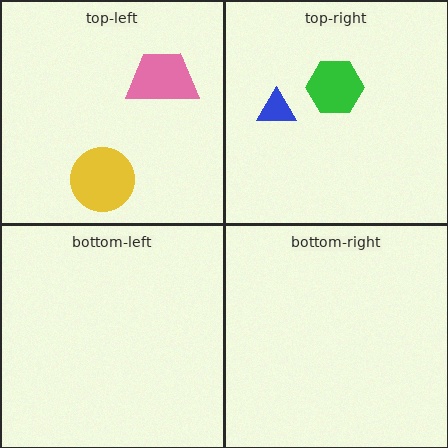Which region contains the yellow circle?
The top-left region.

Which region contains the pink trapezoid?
The top-left region.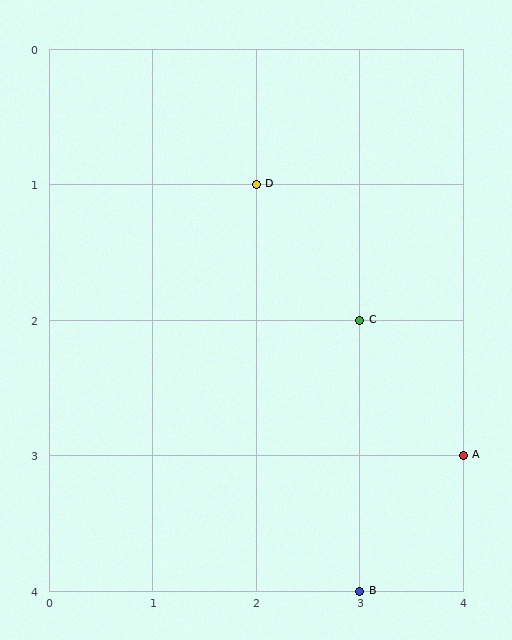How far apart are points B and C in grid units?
Points B and C are 2 rows apart.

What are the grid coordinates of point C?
Point C is at grid coordinates (3, 2).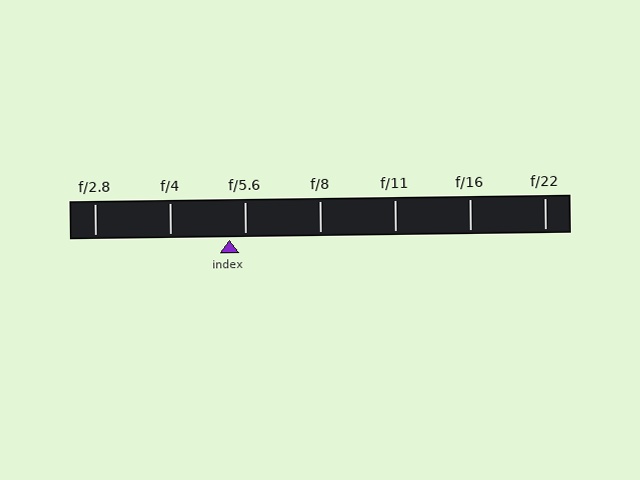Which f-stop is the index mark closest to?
The index mark is closest to f/5.6.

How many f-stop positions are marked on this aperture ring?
There are 7 f-stop positions marked.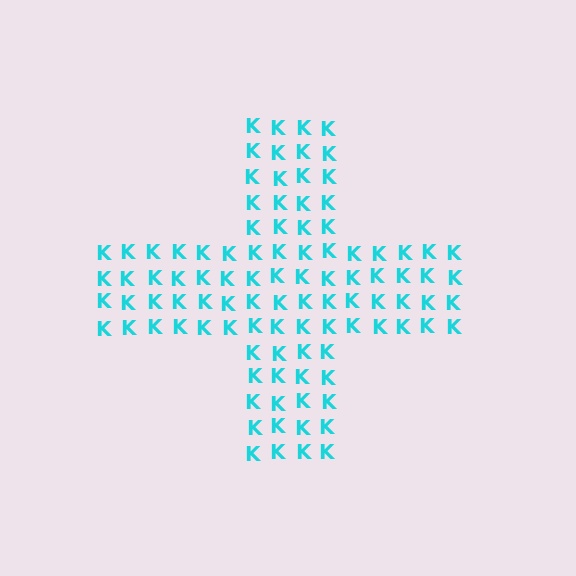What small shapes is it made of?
It is made of small letter K's.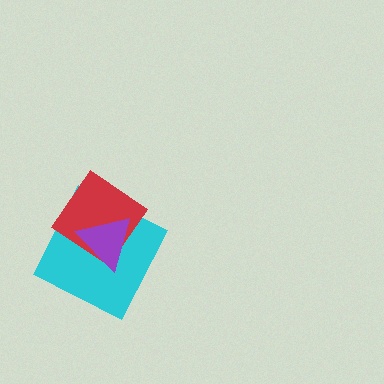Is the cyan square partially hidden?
Yes, it is partially covered by another shape.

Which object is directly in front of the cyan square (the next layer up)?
The red diamond is directly in front of the cyan square.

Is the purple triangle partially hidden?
No, no other shape covers it.